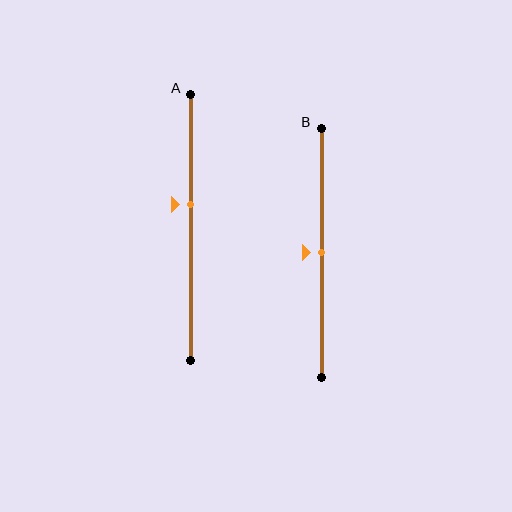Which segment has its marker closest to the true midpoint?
Segment B has its marker closest to the true midpoint.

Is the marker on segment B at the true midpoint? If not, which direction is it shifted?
Yes, the marker on segment B is at the true midpoint.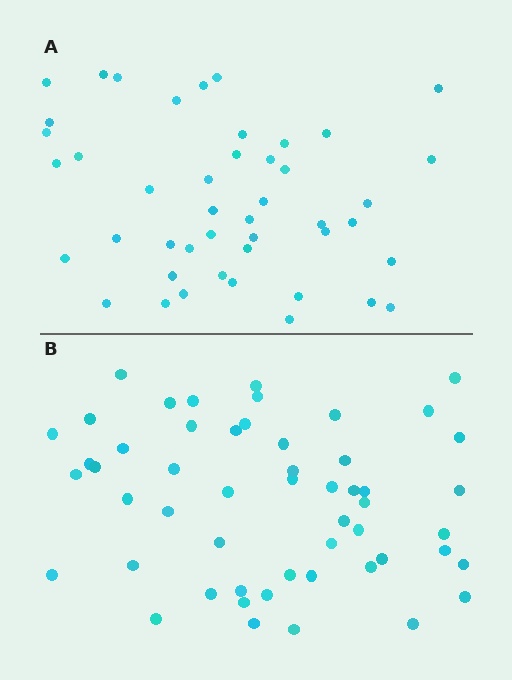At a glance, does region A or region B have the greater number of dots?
Region B (the bottom region) has more dots.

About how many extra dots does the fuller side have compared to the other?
Region B has roughly 8 or so more dots than region A.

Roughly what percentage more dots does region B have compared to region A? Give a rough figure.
About 20% more.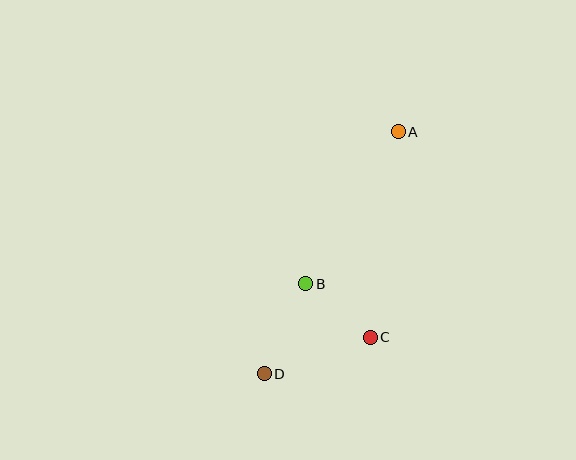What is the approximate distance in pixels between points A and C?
The distance between A and C is approximately 207 pixels.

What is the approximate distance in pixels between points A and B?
The distance between A and B is approximately 178 pixels.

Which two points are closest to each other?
Points B and C are closest to each other.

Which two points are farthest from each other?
Points A and D are farthest from each other.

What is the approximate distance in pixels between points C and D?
The distance between C and D is approximately 112 pixels.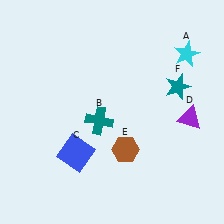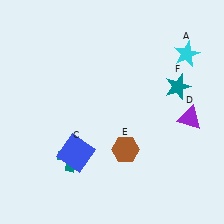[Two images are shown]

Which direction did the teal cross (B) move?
The teal cross (B) moved down.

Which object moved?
The teal cross (B) moved down.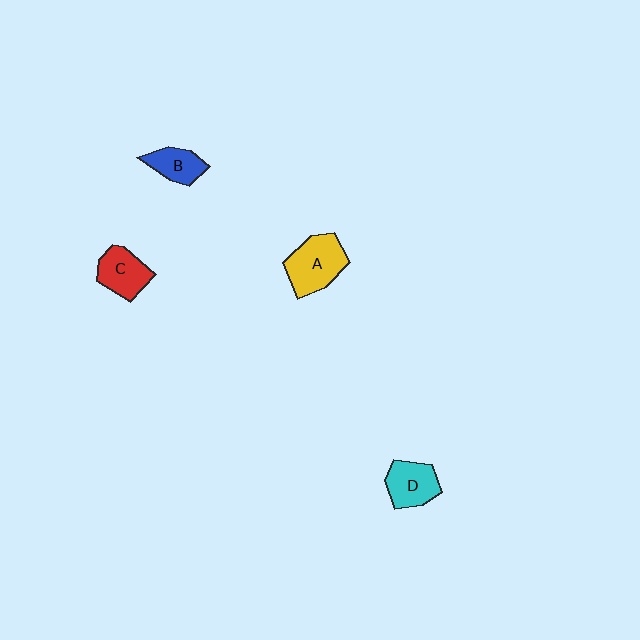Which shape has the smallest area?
Shape B (blue).